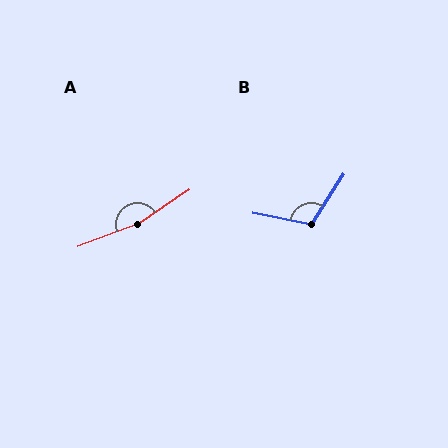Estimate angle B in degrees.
Approximately 112 degrees.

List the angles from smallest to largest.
B (112°), A (166°).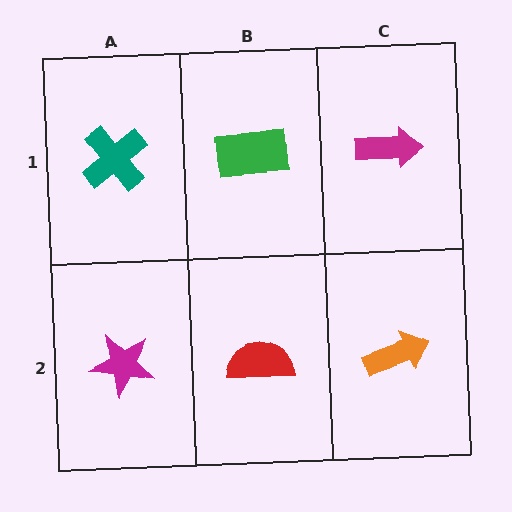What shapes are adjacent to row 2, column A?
A teal cross (row 1, column A), a red semicircle (row 2, column B).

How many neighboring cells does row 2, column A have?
2.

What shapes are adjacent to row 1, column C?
An orange arrow (row 2, column C), a green rectangle (row 1, column B).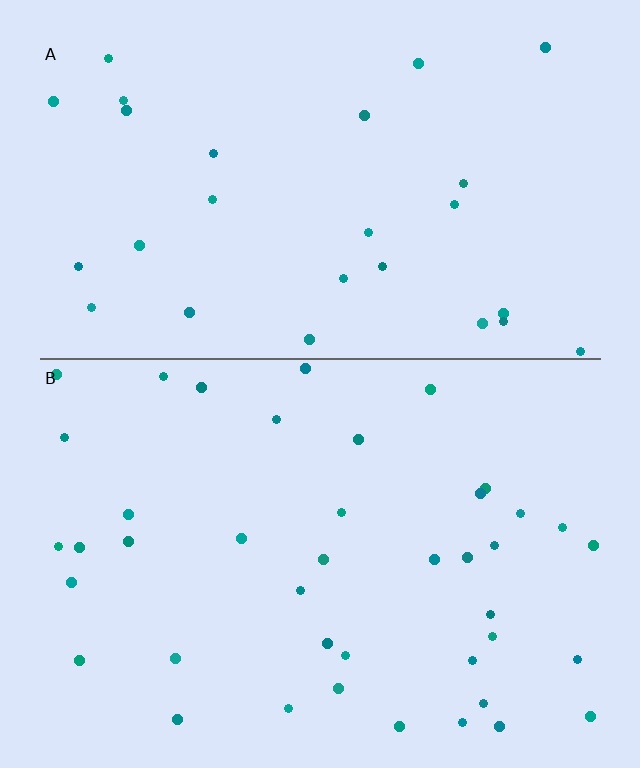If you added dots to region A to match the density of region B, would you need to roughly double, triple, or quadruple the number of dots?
Approximately double.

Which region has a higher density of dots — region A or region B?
B (the bottom).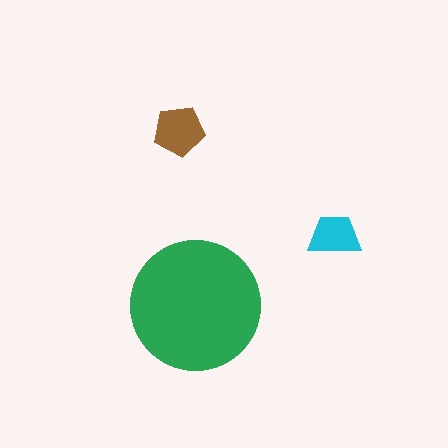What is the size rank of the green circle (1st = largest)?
1st.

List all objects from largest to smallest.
The green circle, the brown pentagon, the cyan trapezoid.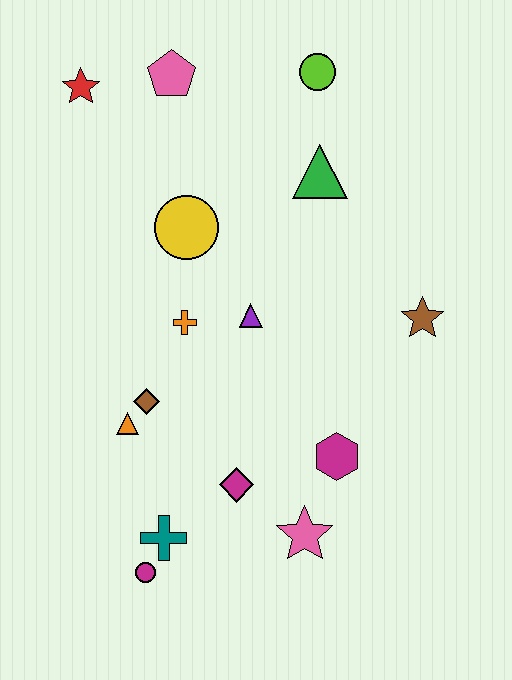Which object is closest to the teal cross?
The magenta circle is closest to the teal cross.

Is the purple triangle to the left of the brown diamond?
No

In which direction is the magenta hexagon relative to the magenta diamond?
The magenta hexagon is to the right of the magenta diamond.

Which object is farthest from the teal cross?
The lime circle is farthest from the teal cross.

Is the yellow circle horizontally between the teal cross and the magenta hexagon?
Yes